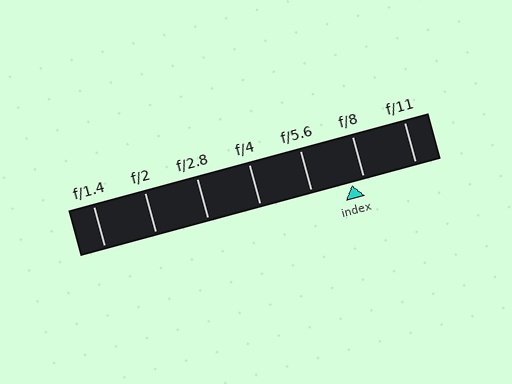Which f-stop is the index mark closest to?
The index mark is closest to f/8.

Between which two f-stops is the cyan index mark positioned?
The index mark is between f/5.6 and f/8.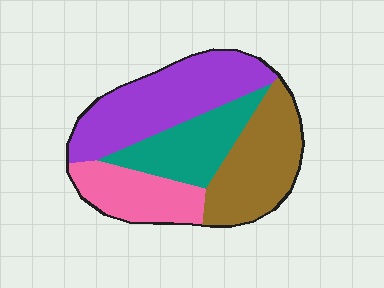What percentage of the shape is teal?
Teal covers around 20% of the shape.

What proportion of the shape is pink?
Pink covers 19% of the shape.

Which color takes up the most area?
Purple, at roughly 35%.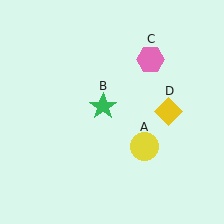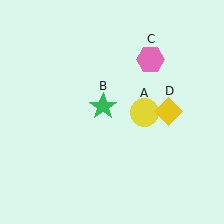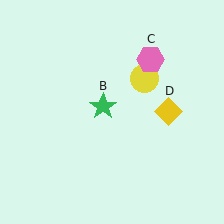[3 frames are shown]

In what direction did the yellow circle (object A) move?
The yellow circle (object A) moved up.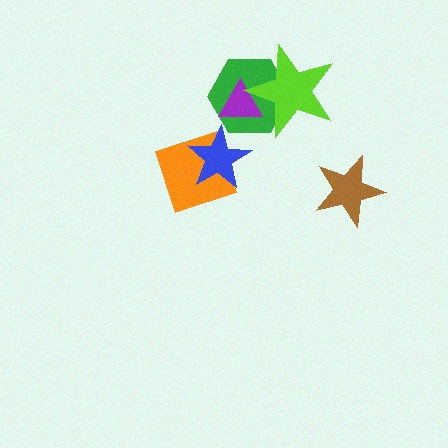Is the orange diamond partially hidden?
Yes, it is partially covered by another shape.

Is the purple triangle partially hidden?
Yes, it is partially covered by another shape.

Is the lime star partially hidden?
No, no other shape covers it.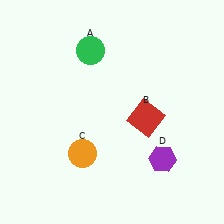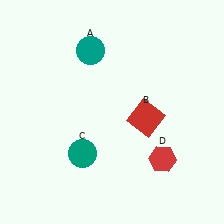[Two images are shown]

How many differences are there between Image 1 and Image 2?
There are 3 differences between the two images.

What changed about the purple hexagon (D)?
In Image 1, D is purple. In Image 2, it changed to red.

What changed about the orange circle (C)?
In Image 1, C is orange. In Image 2, it changed to teal.